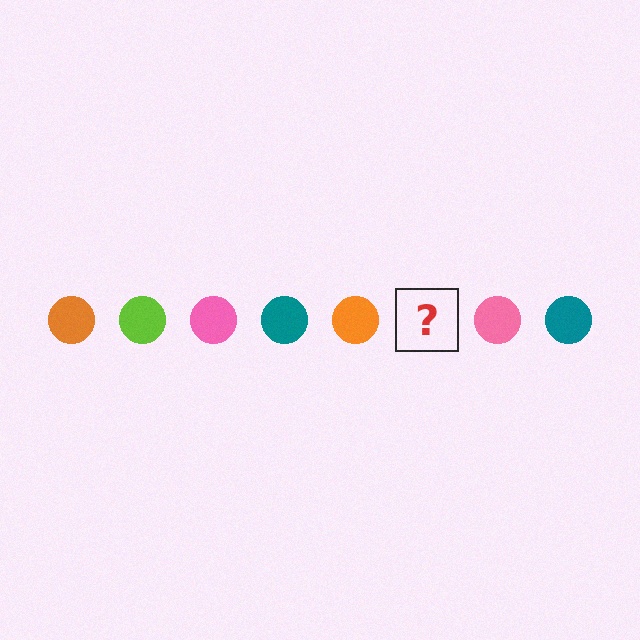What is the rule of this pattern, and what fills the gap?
The rule is that the pattern cycles through orange, lime, pink, teal circles. The gap should be filled with a lime circle.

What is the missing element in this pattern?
The missing element is a lime circle.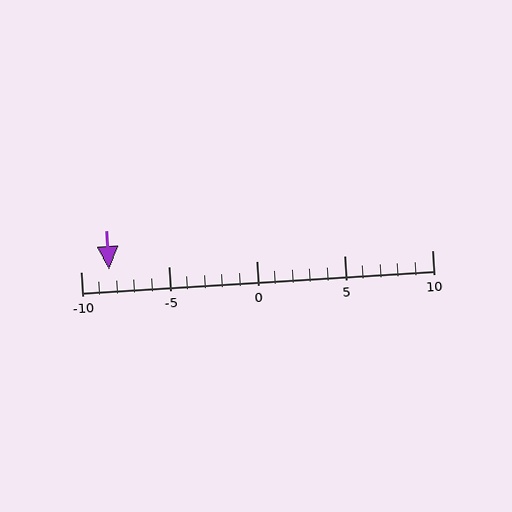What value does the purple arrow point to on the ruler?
The purple arrow points to approximately -8.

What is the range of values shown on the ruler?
The ruler shows values from -10 to 10.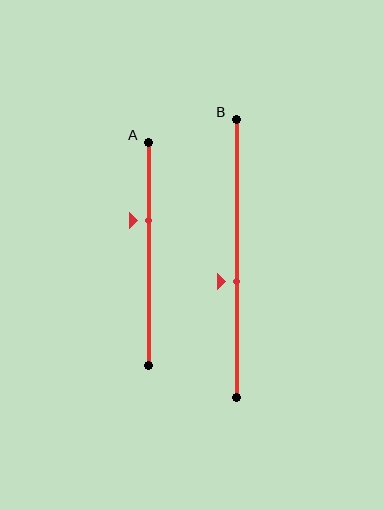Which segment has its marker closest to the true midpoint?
Segment B has its marker closest to the true midpoint.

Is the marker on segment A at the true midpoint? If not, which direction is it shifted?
No, the marker on segment A is shifted upward by about 15% of the segment length.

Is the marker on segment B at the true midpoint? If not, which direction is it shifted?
No, the marker on segment B is shifted downward by about 8% of the segment length.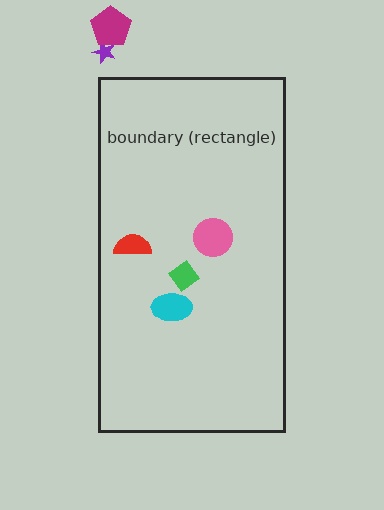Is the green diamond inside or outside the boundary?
Inside.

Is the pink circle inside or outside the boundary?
Inside.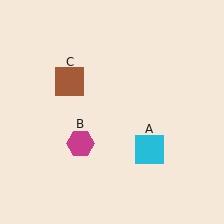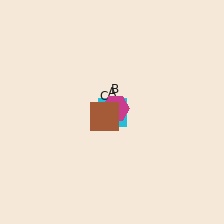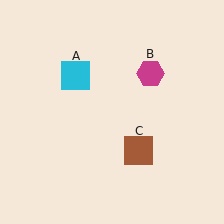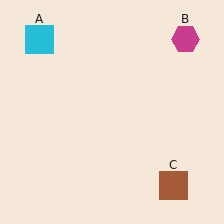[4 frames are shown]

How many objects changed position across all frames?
3 objects changed position: cyan square (object A), magenta hexagon (object B), brown square (object C).